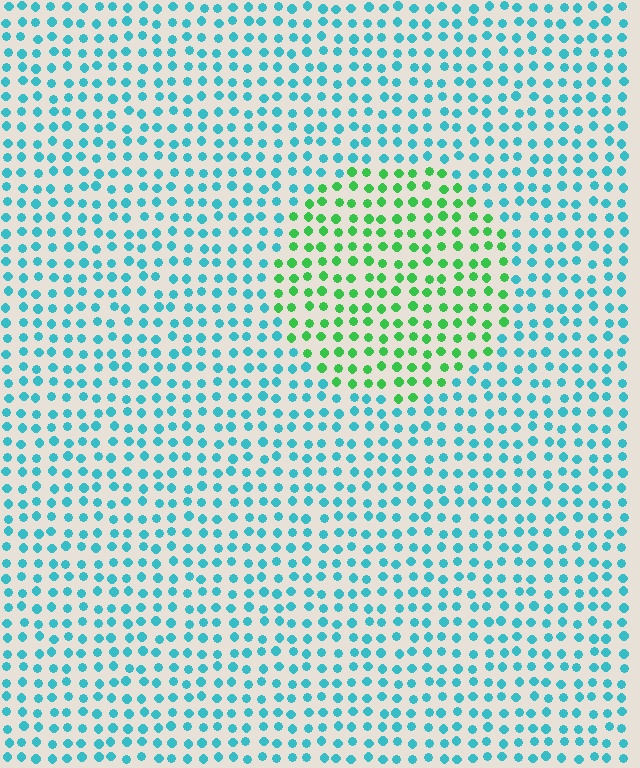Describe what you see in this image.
The image is filled with small cyan elements in a uniform arrangement. A circle-shaped region is visible where the elements are tinted to a slightly different hue, forming a subtle color boundary.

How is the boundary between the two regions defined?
The boundary is defined purely by a slight shift in hue (about 56 degrees). Spacing, size, and orientation are identical on both sides.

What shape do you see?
I see a circle.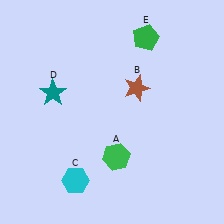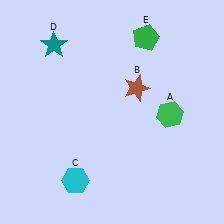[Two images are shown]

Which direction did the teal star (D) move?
The teal star (D) moved up.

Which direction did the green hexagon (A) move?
The green hexagon (A) moved right.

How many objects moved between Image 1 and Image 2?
2 objects moved between the two images.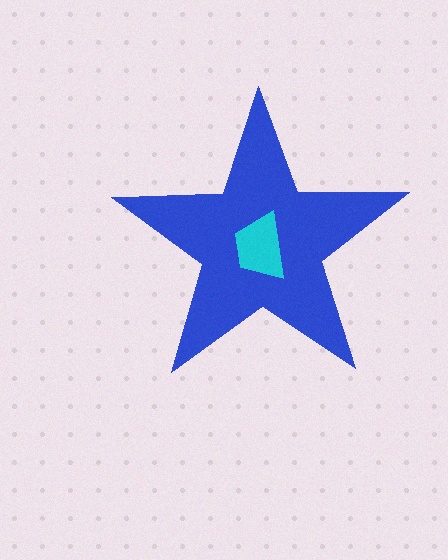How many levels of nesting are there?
2.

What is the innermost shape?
The cyan trapezoid.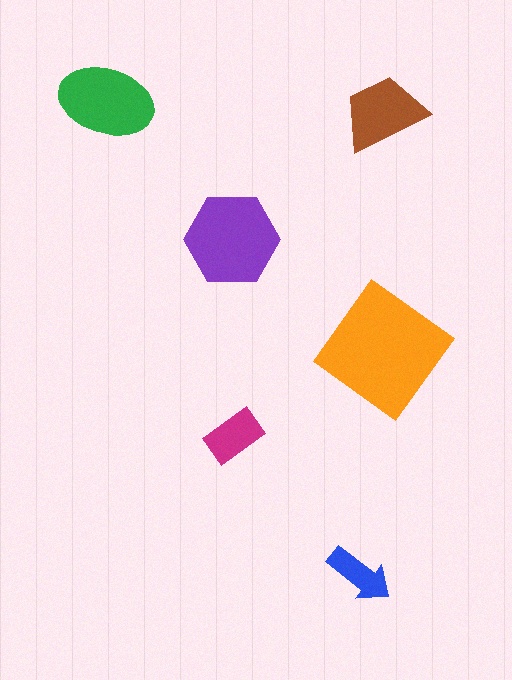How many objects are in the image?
There are 6 objects in the image.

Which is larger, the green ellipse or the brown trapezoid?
The green ellipse.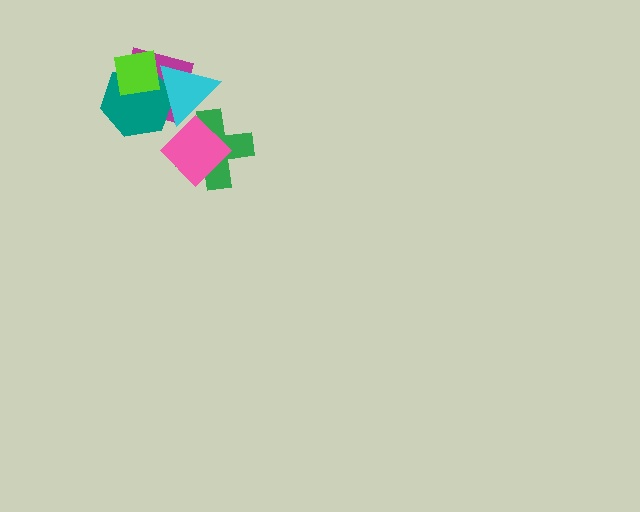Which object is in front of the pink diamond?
The cyan triangle is in front of the pink diamond.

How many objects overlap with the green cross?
2 objects overlap with the green cross.